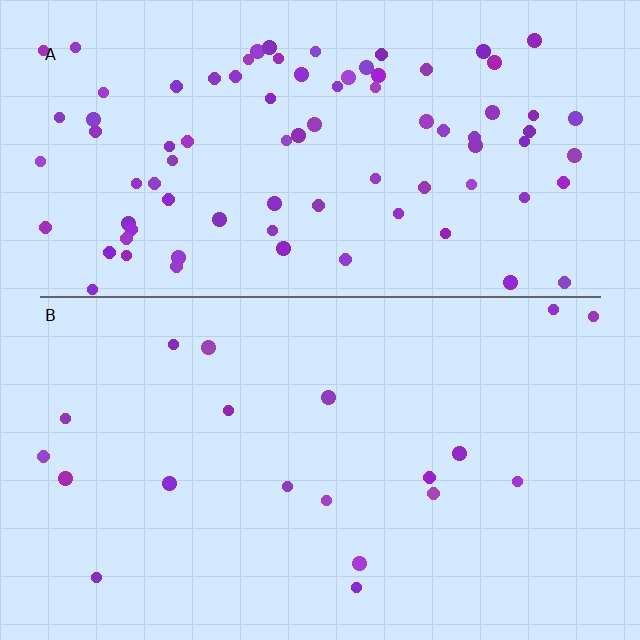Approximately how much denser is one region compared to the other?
Approximately 4.4× — region A over region B.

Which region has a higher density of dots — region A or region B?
A (the top).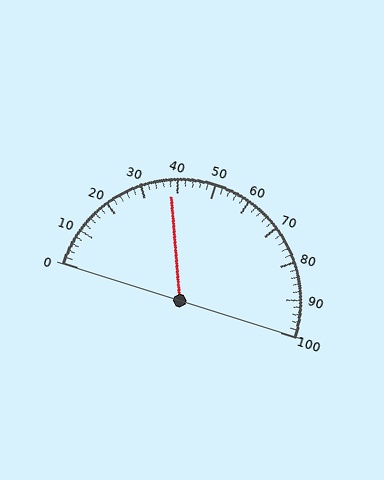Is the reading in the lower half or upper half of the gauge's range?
The reading is in the lower half of the range (0 to 100).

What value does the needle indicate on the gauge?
The needle indicates approximately 38.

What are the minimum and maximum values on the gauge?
The gauge ranges from 0 to 100.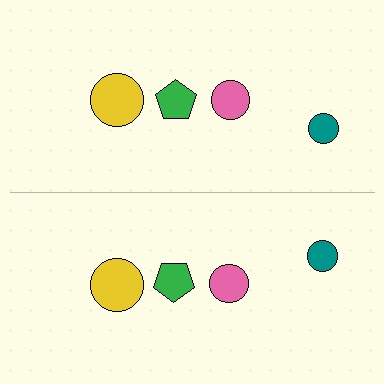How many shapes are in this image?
There are 8 shapes in this image.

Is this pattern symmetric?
Yes, this pattern has bilateral (reflection) symmetry.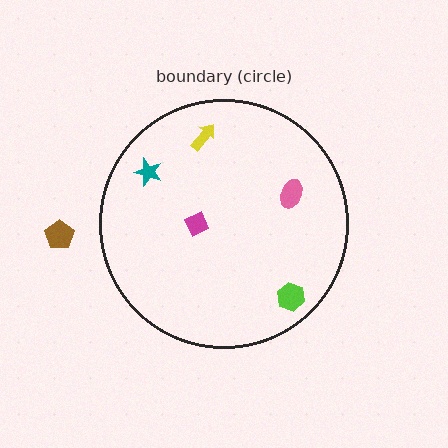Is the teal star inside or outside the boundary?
Inside.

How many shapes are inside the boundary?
5 inside, 1 outside.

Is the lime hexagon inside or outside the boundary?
Inside.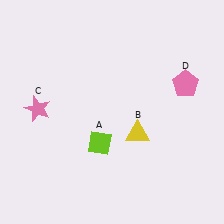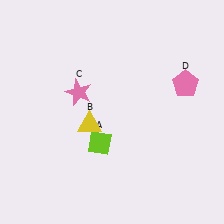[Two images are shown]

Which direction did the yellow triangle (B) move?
The yellow triangle (B) moved left.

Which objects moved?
The objects that moved are: the yellow triangle (B), the pink star (C).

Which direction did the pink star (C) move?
The pink star (C) moved right.